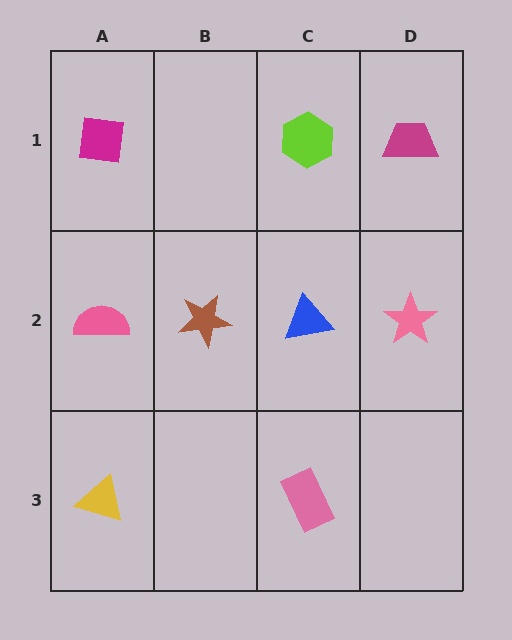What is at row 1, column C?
A lime hexagon.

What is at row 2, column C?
A blue triangle.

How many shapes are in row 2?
4 shapes.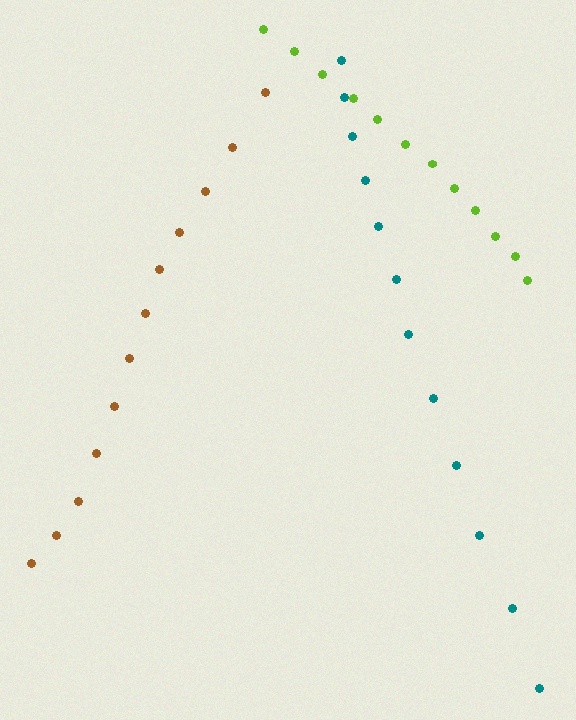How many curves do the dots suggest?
There are 3 distinct paths.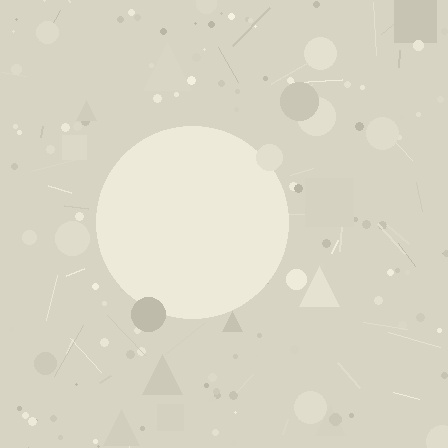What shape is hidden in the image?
A circle is hidden in the image.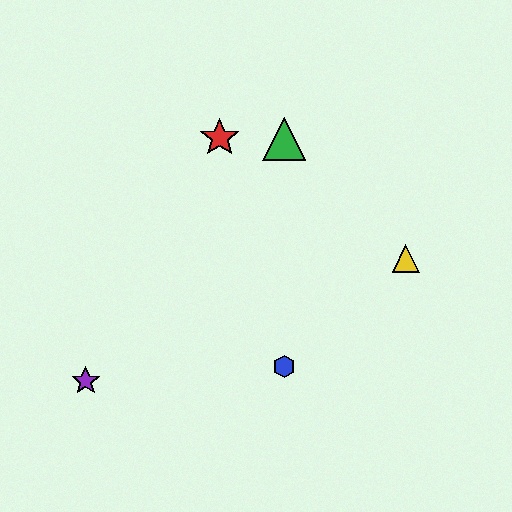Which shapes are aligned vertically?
The blue hexagon, the green triangle are aligned vertically.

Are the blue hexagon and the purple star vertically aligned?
No, the blue hexagon is at x≈284 and the purple star is at x≈86.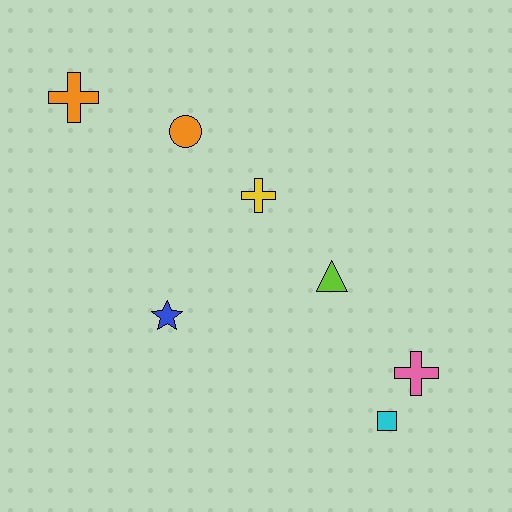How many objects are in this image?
There are 7 objects.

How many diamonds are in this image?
There are no diamonds.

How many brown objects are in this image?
There are no brown objects.